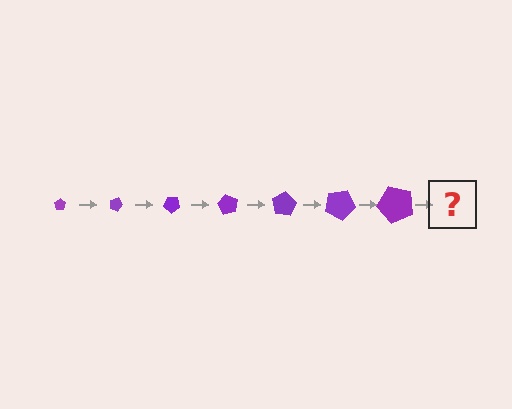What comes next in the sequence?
The next element should be a pentagon, larger than the previous one and rotated 140 degrees from the start.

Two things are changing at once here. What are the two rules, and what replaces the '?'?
The two rules are that the pentagon grows larger each step and it rotates 20 degrees each step. The '?' should be a pentagon, larger than the previous one and rotated 140 degrees from the start.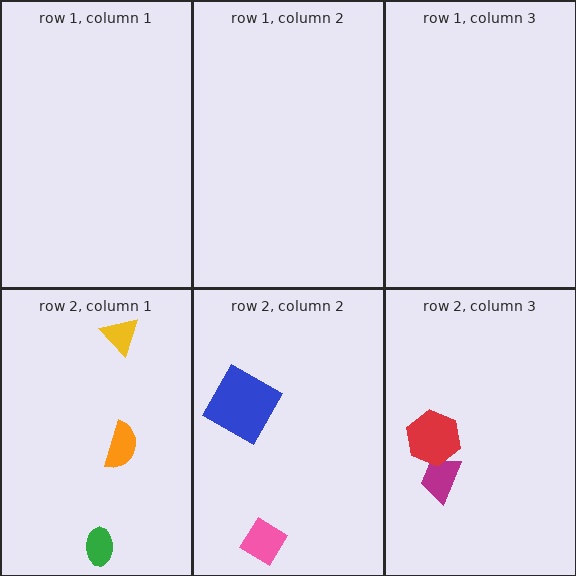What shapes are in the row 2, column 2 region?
The pink diamond, the blue square.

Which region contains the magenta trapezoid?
The row 2, column 3 region.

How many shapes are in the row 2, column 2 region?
2.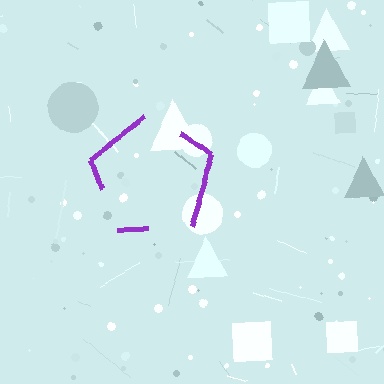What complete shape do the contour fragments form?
The contour fragments form a pentagon.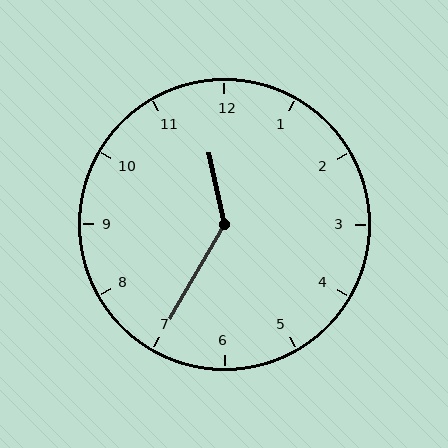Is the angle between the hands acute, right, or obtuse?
It is obtuse.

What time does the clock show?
11:35.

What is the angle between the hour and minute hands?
Approximately 138 degrees.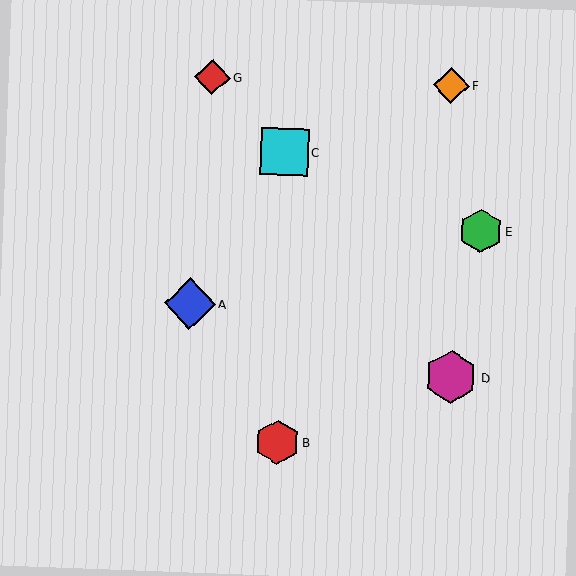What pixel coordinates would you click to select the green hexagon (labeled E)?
Click at (481, 231) to select the green hexagon E.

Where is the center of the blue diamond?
The center of the blue diamond is at (190, 304).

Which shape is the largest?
The magenta hexagon (labeled D) is the largest.